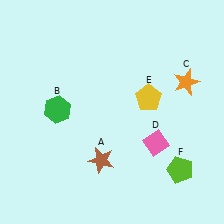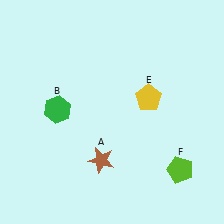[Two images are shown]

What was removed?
The orange star (C), the pink diamond (D) were removed in Image 2.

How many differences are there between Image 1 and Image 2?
There are 2 differences between the two images.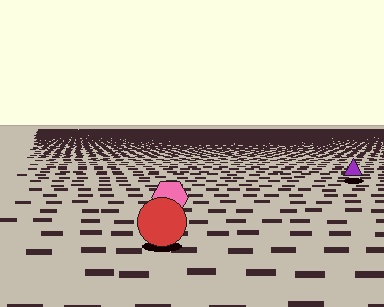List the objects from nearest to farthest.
From nearest to farthest: the red circle, the pink hexagon, the purple triangle.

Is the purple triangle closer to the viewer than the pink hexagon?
No. The pink hexagon is closer — you can tell from the texture gradient: the ground texture is coarser near it.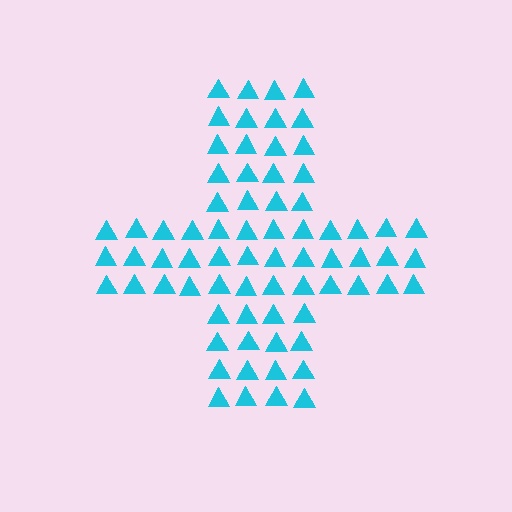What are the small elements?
The small elements are triangles.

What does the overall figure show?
The overall figure shows a cross.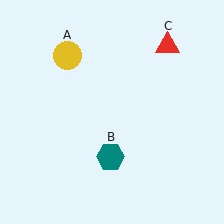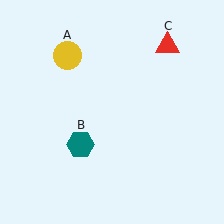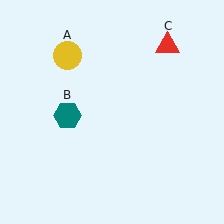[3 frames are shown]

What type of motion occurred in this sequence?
The teal hexagon (object B) rotated clockwise around the center of the scene.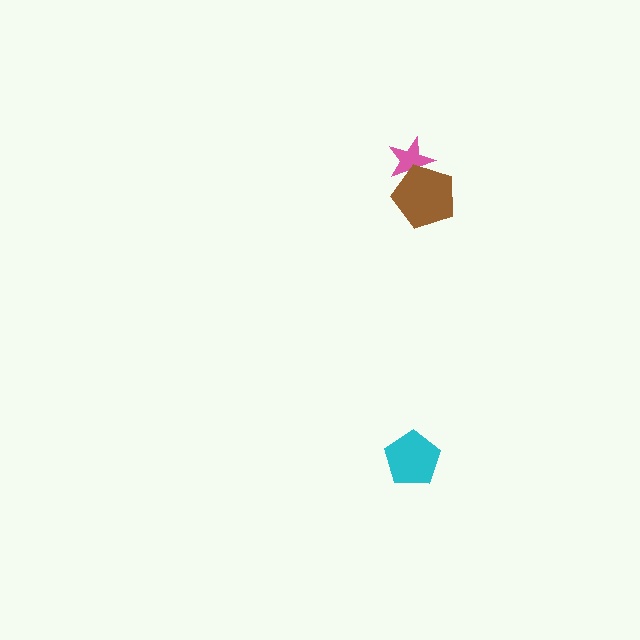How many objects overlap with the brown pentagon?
1 object overlaps with the brown pentagon.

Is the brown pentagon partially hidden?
No, no other shape covers it.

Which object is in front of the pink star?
The brown pentagon is in front of the pink star.